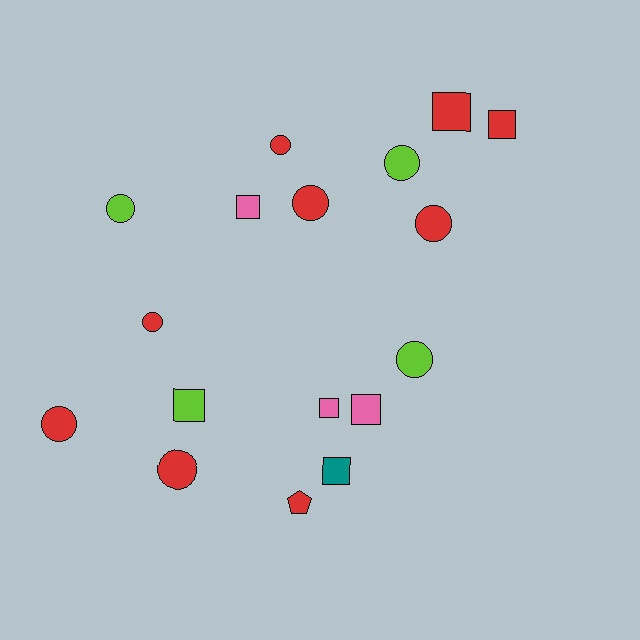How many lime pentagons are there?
There are no lime pentagons.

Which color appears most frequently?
Red, with 9 objects.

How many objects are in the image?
There are 17 objects.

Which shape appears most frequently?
Circle, with 9 objects.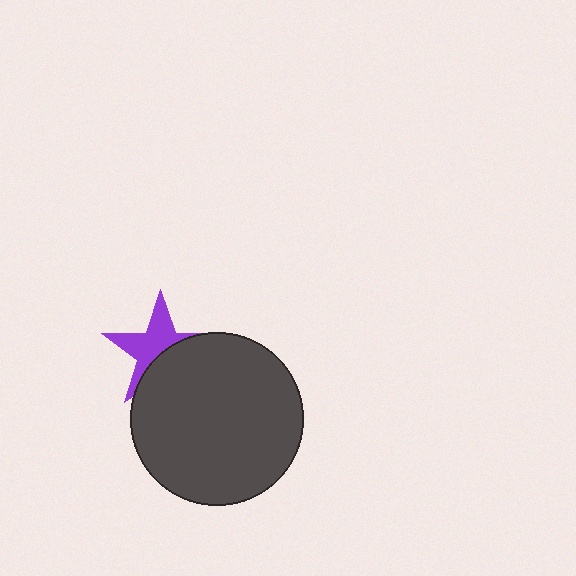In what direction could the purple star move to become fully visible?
The purple star could move up. That would shift it out from behind the dark gray circle entirely.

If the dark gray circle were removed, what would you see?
You would see the complete purple star.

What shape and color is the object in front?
The object in front is a dark gray circle.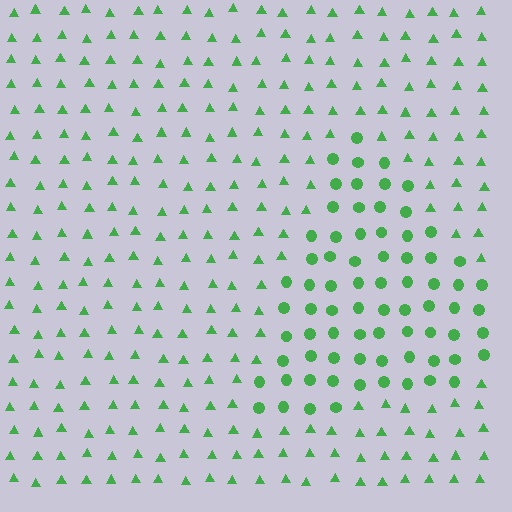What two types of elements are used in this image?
The image uses circles inside the triangle region and triangles outside it.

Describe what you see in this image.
The image is filled with small green elements arranged in a uniform grid. A triangle-shaped region contains circles, while the surrounding area contains triangles. The boundary is defined purely by the change in element shape.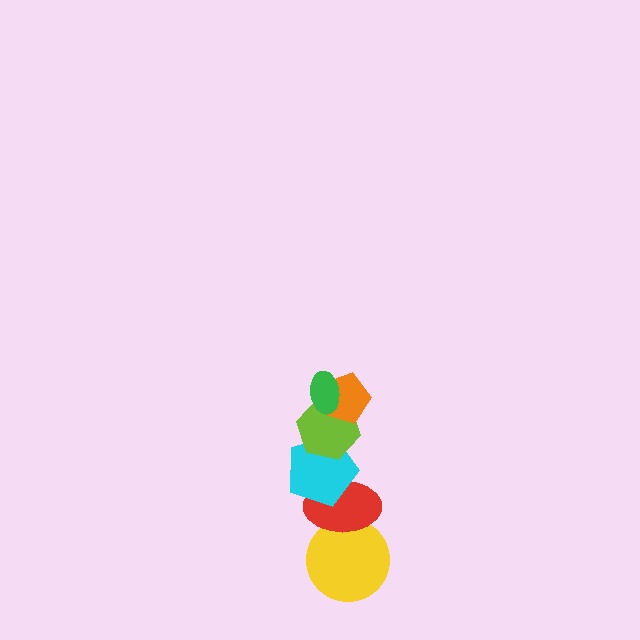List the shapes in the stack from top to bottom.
From top to bottom: the green ellipse, the orange pentagon, the lime hexagon, the cyan pentagon, the red ellipse, the yellow circle.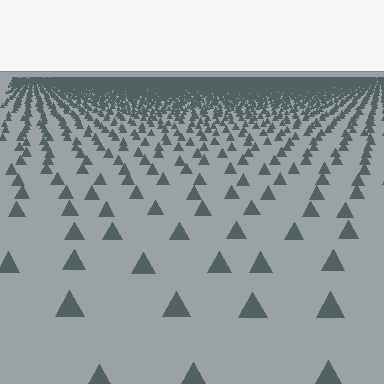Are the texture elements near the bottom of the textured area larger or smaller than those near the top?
Larger. Near the bottom, elements are closer to the viewer and appear at a bigger on-screen size.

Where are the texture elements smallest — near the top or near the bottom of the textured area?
Near the top.